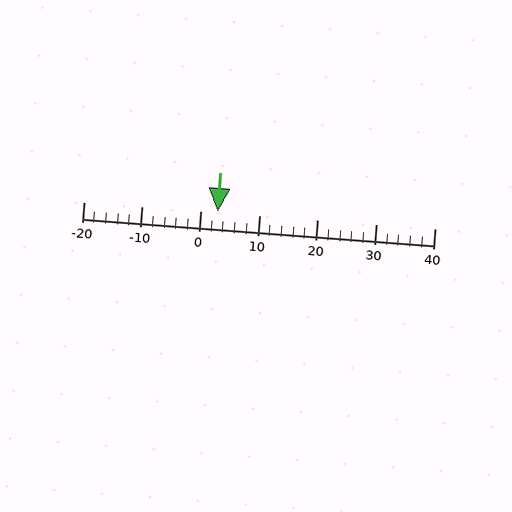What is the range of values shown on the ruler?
The ruler shows values from -20 to 40.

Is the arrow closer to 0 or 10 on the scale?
The arrow is closer to 0.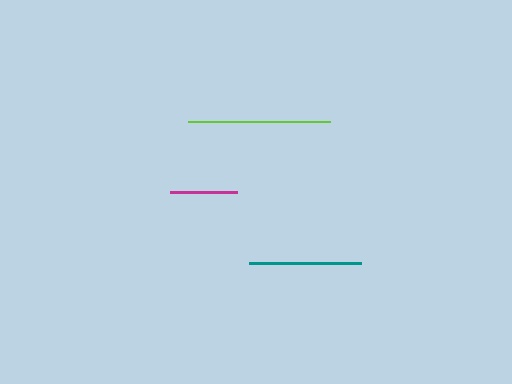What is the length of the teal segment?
The teal segment is approximately 113 pixels long.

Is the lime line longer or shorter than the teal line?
The lime line is longer than the teal line.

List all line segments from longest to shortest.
From longest to shortest: lime, teal, magenta.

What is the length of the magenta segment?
The magenta segment is approximately 67 pixels long.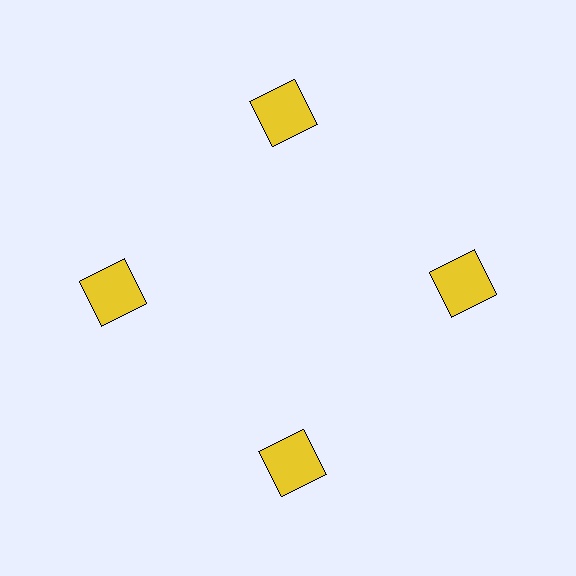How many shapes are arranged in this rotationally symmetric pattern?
There are 4 shapes, arranged in 4 groups of 1.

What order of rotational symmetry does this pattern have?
This pattern has 4-fold rotational symmetry.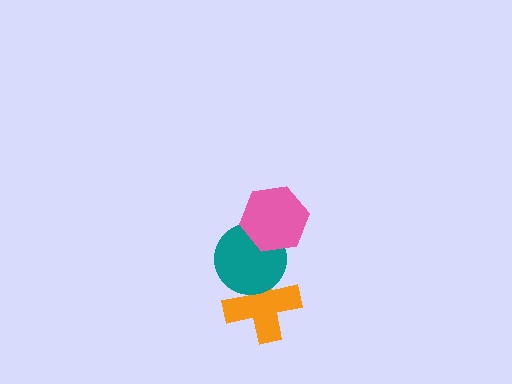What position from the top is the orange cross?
The orange cross is 3rd from the top.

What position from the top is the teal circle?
The teal circle is 2nd from the top.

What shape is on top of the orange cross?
The teal circle is on top of the orange cross.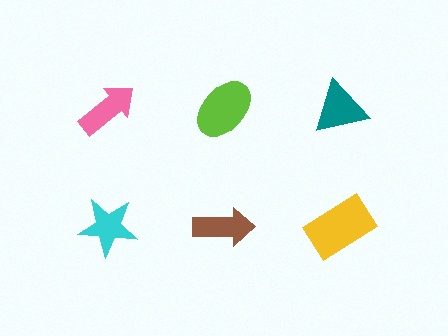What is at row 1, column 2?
A lime ellipse.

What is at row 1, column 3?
A teal triangle.